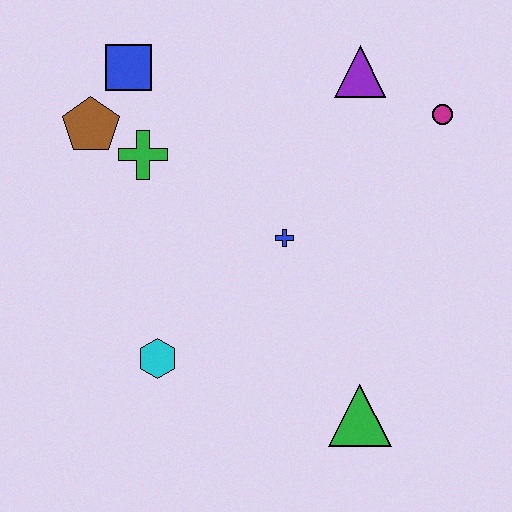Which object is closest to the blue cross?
The green cross is closest to the blue cross.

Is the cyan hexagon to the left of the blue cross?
Yes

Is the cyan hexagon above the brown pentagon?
No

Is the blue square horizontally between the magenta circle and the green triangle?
No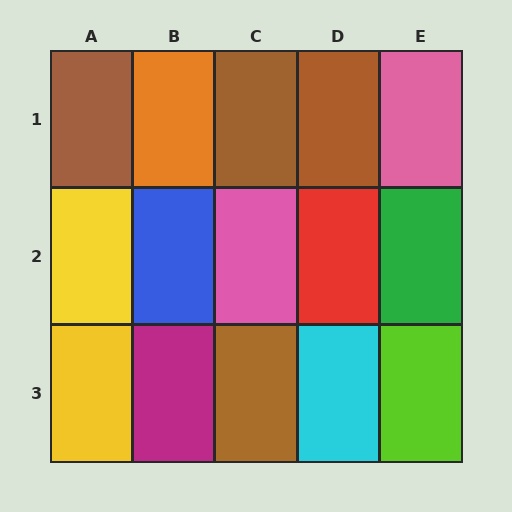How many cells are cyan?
1 cell is cyan.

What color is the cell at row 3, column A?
Yellow.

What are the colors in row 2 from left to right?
Yellow, blue, pink, red, green.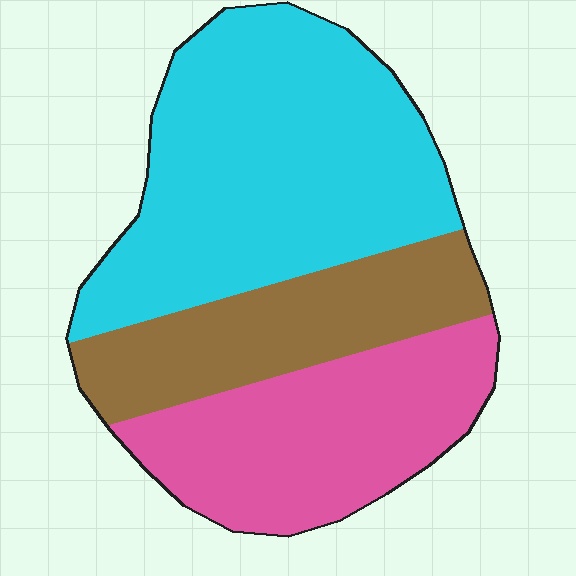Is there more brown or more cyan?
Cyan.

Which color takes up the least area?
Brown, at roughly 25%.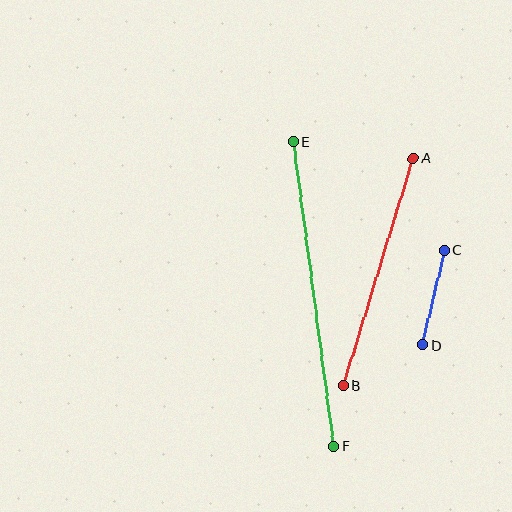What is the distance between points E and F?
The distance is approximately 307 pixels.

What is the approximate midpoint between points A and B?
The midpoint is at approximately (378, 272) pixels.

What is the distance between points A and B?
The distance is approximately 238 pixels.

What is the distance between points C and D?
The distance is approximately 98 pixels.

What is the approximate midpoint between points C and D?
The midpoint is at approximately (434, 297) pixels.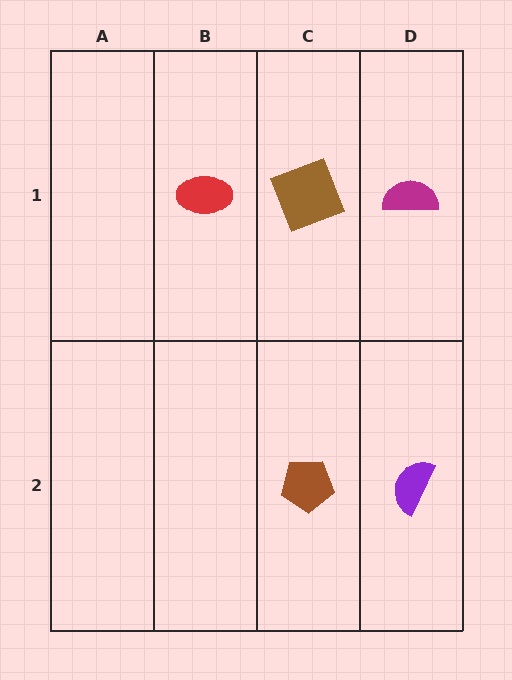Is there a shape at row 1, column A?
No, that cell is empty.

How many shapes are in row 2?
2 shapes.